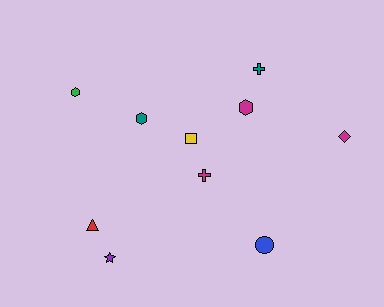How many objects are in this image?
There are 10 objects.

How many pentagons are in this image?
There are no pentagons.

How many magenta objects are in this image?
There are 3 magenta objects.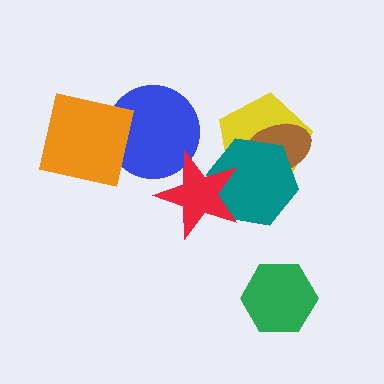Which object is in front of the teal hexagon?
The red star is in front of the teal hexagon.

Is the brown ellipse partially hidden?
Yes, it is partially covered by another shape.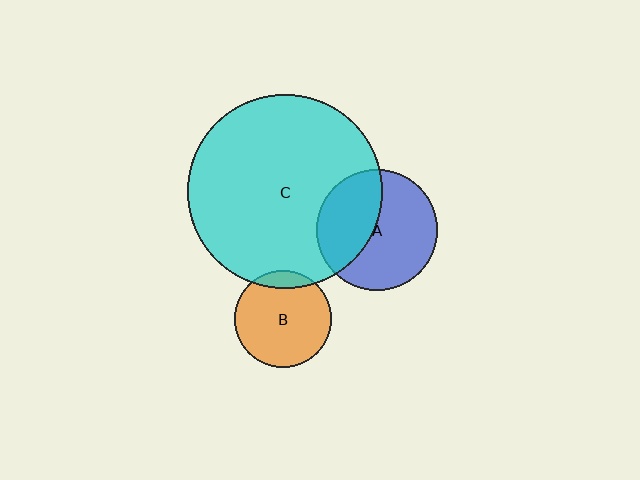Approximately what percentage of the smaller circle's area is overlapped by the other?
Approximately 10%.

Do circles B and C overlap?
Yes.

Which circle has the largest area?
Circle C (cyan).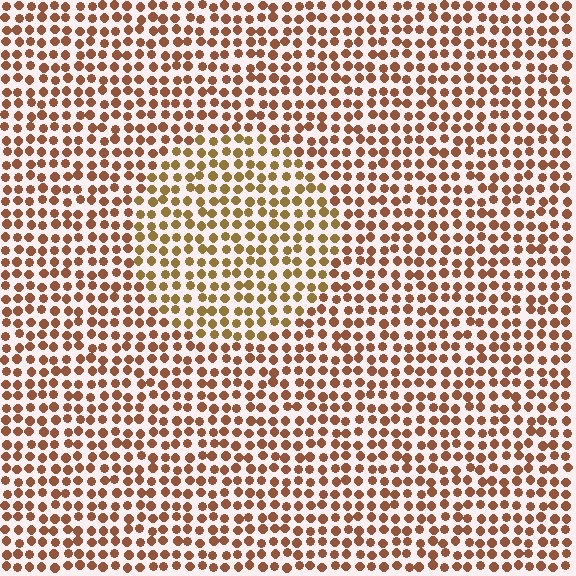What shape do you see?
I see a circle.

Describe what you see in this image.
The image is filled with small brown elements in a uniform arrangement. A circle-shaped region is visible where the elements are tinted to a slightly different hue, forming a subtle color boundary.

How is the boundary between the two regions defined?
The boundary is defined purely by a slight shift in hue (about 25 degrees). Spacing, size, and orientation are identical on both sides.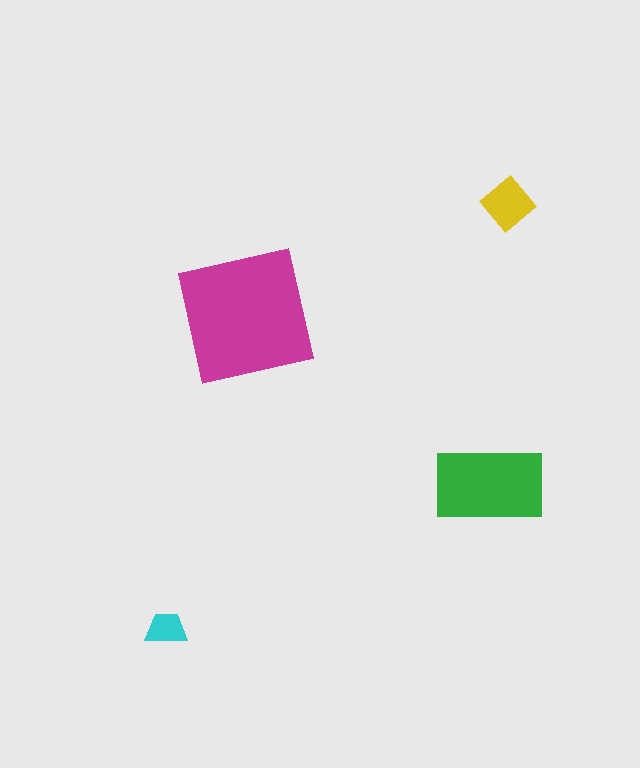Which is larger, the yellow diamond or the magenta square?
The magenta square.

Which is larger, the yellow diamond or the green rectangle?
The green rectangle.